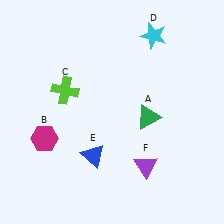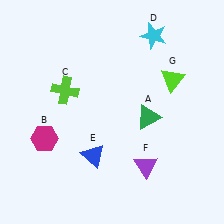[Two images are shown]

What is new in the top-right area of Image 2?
A lime triangle (G) was added in the top-right area of Image 2.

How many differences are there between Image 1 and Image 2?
There is 1 difference between the two images.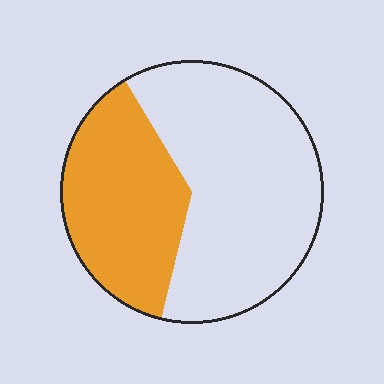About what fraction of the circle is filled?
About three eighths (3/8).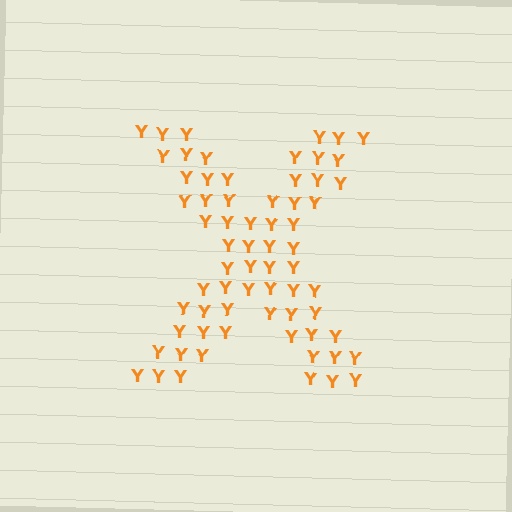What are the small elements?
The small elements are letter Y's.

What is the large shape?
The large shape is the letter X.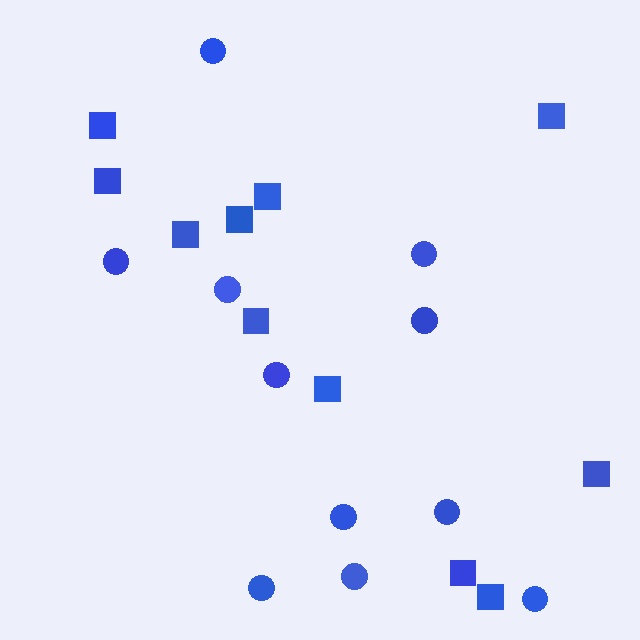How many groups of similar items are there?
There are 2 groups: one group of circles (11) and one group of squares (11).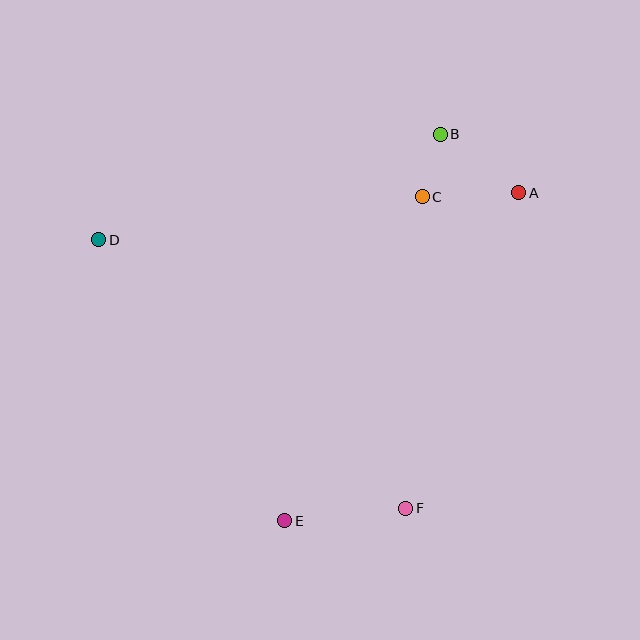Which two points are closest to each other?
Points B and C are closest to each other.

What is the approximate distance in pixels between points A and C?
The distance between A and C is approximately 97 pixels.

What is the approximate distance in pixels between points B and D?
The distance between B and D is approximately 357 pixels.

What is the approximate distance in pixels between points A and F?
The distance between A and F is approximately 335 pixels.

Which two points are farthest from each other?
Points A and D are farthest from each other.